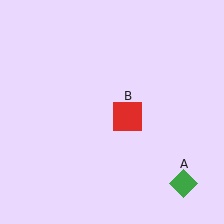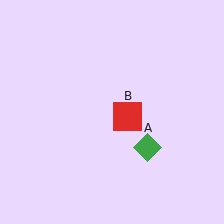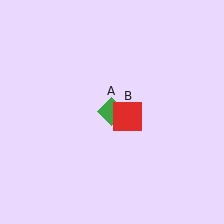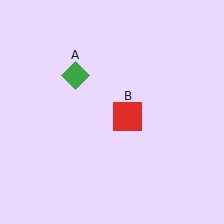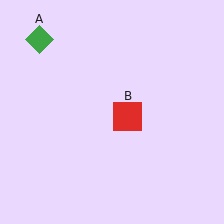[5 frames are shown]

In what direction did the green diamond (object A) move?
The green diamond (object A) moved up and to the left.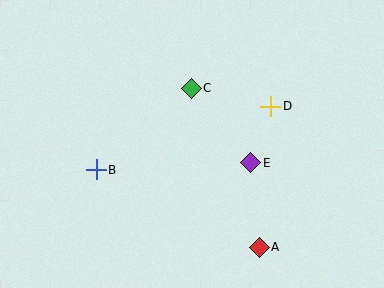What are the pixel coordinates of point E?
Point E is at (251, 163).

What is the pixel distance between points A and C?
The distance between A and C is 173 pixels.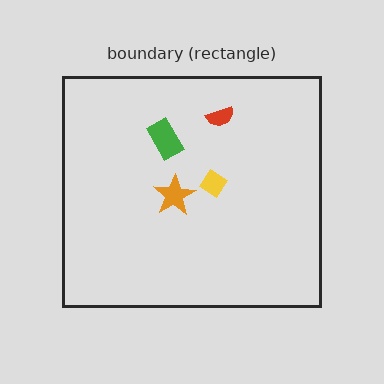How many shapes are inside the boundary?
4 inside, 0 outside.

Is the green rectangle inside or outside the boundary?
Inside.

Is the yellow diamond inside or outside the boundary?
Inside.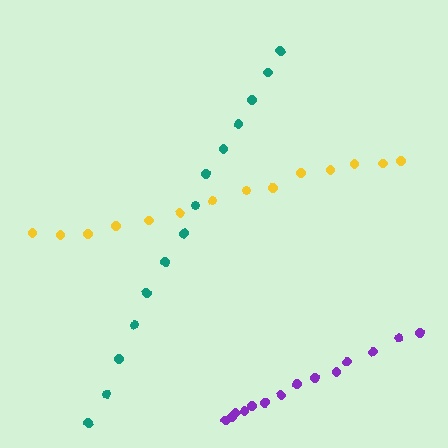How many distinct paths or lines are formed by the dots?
There are 3 distinct paths.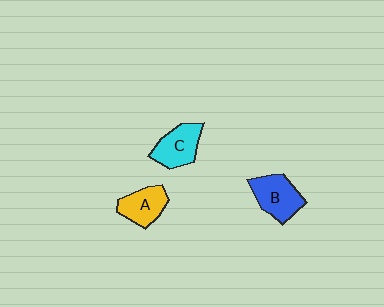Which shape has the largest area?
Shape B (blue).